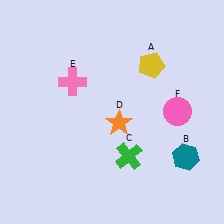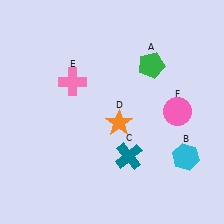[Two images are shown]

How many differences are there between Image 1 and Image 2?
There are 3 differences between the two images.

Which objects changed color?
A changed from yellow to green. B changed from teal to cyan. C changed from green to teal.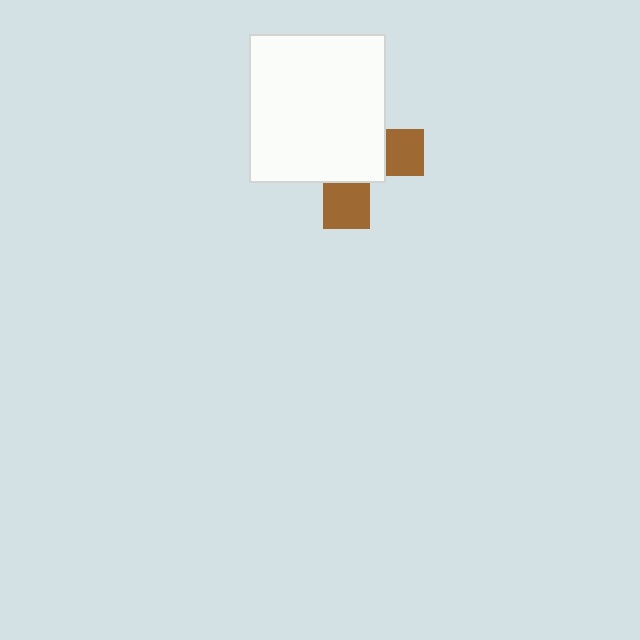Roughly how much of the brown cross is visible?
A small part of it is visible (roughly 32%).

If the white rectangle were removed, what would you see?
You would see the complete brown cross.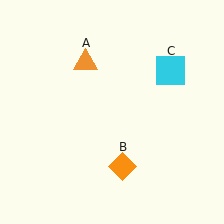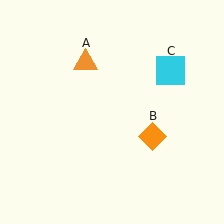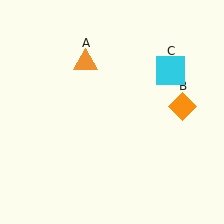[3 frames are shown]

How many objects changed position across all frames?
1 object changed position: orange diamond (object B).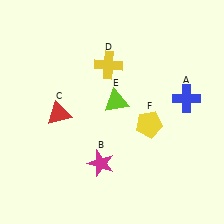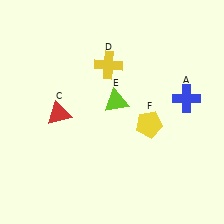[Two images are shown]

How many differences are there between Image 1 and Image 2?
There is 1 difference between the two images.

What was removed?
The magenta star (B) was removed in Image 2.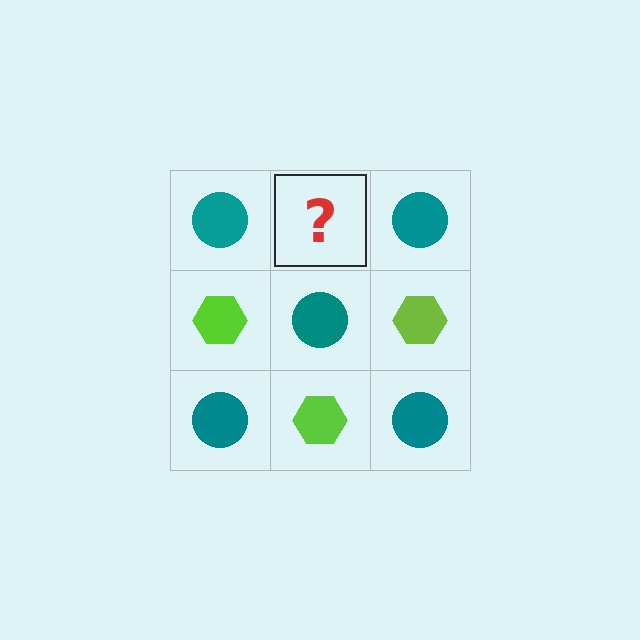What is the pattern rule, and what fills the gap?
The rule is that it alternates teal circle and lime hexagon in a checkerboard pattern. The gap should be filled with a lime hexagon.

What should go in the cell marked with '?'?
The missing cell should contain a lime hexagon.